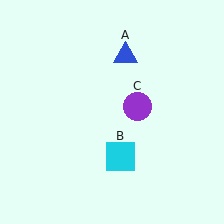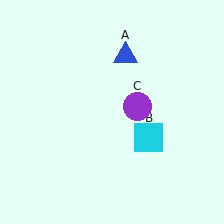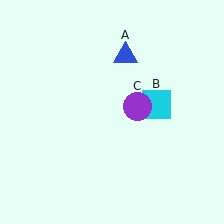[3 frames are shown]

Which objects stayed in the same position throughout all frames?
Blue triangle (object A) and purple circle (object C) remained stationary.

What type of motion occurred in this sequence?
The cyan square (object B) rotated counterclockwise around the center of the scene.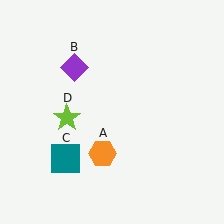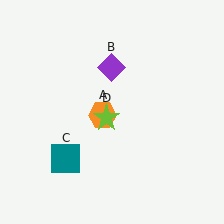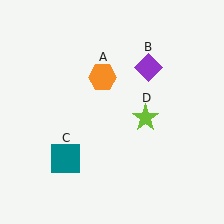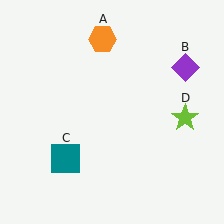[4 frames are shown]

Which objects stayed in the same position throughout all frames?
Teal square (object C) remained stationary.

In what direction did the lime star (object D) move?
The lime star (object D) moved right.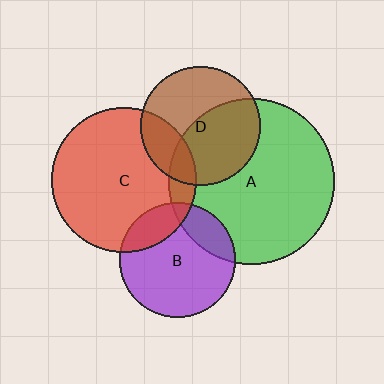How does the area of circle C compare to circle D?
Approximately 1.5 times.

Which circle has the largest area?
Circle A (green).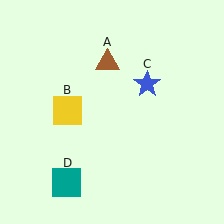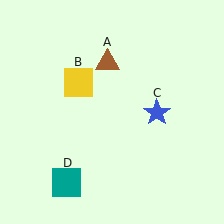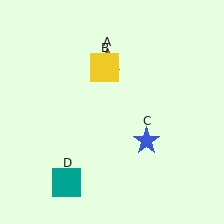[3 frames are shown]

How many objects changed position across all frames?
2 objects changed position: yellow square (object B), blue star (object C).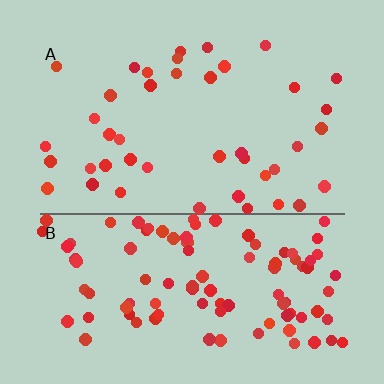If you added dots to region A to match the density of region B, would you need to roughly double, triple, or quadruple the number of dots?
Approximately double.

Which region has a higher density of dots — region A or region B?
B (the bottom).